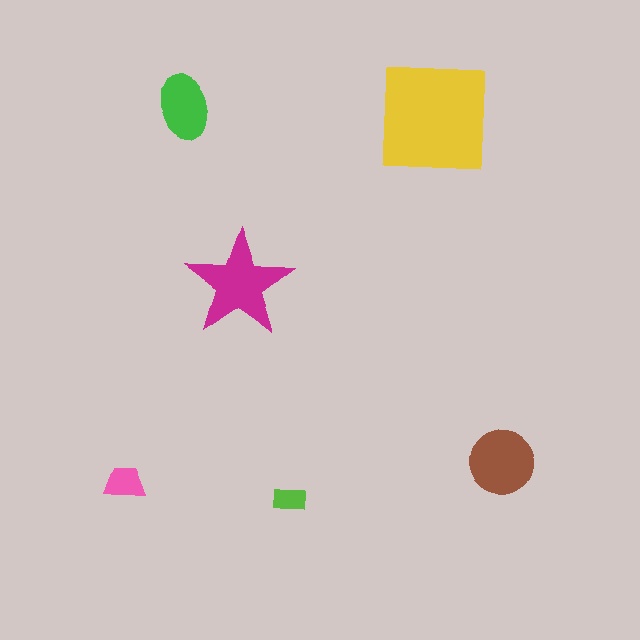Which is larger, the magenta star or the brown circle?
The magenta star.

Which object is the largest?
The yellow square.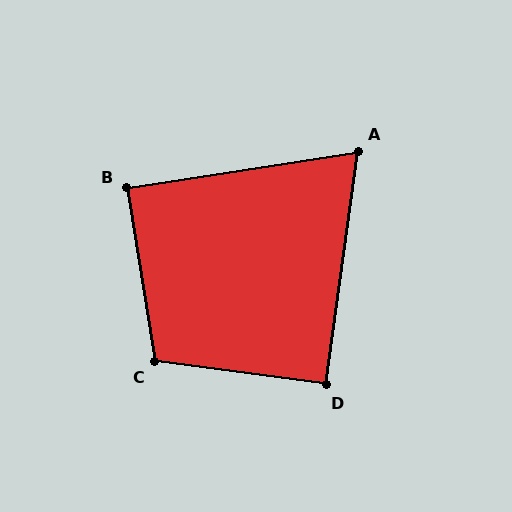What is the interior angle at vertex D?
Approximately 90 degrees (approximately right).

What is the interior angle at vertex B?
Approximately 90 degrees (approximately right).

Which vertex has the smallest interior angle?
A, at approximately 73 degrees.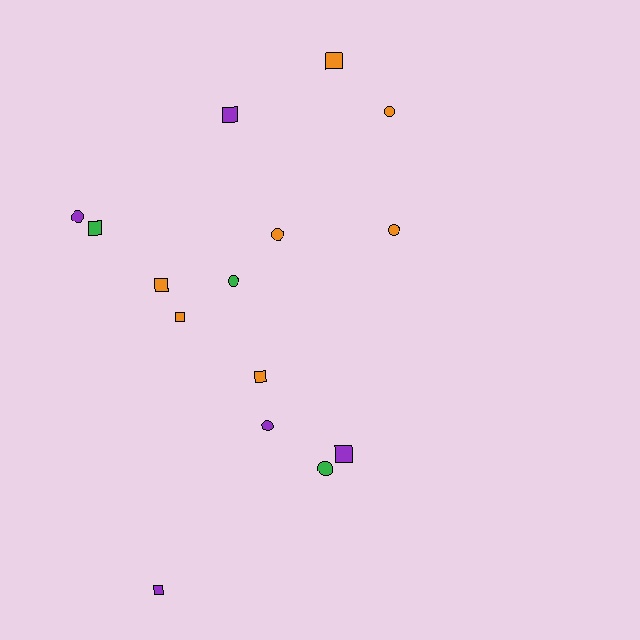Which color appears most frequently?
Orange, with 7 objects.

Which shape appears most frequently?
Square, with 8 objects.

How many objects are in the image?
There are 15 objects.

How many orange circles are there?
There are 3 orange circles.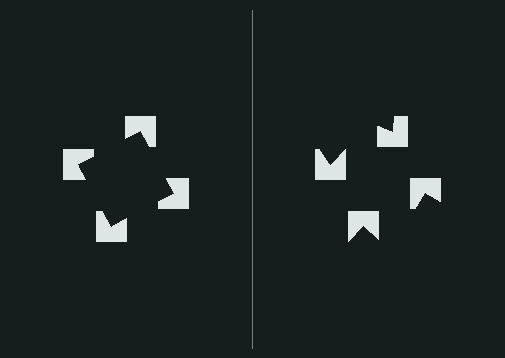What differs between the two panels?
The notched squares are positioned identically on both sides; only the wedge orientations differ. On the left they align to a square; on the right they are misaligned.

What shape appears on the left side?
An illusory square.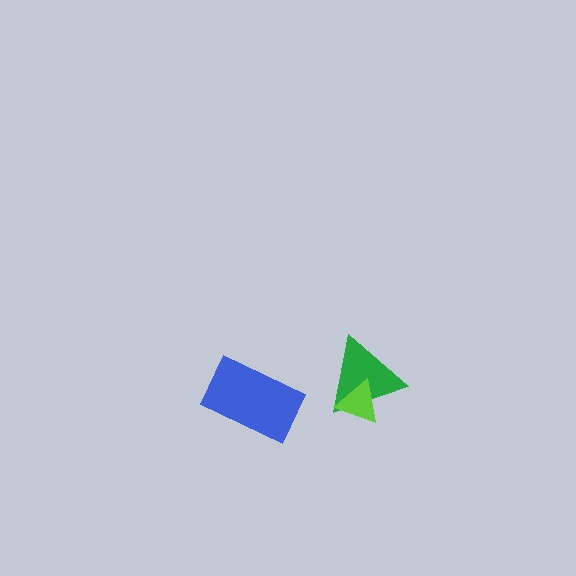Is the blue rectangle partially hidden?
No, no other shape covers it.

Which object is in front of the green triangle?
The lime triangle is in front of the green triangle.